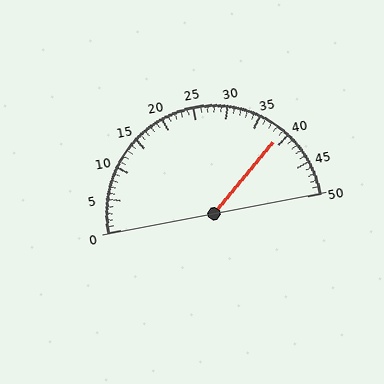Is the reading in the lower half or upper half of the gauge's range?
The reading is in the upper half of the range (0 to 50).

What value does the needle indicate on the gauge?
The needle indicates approximately 39.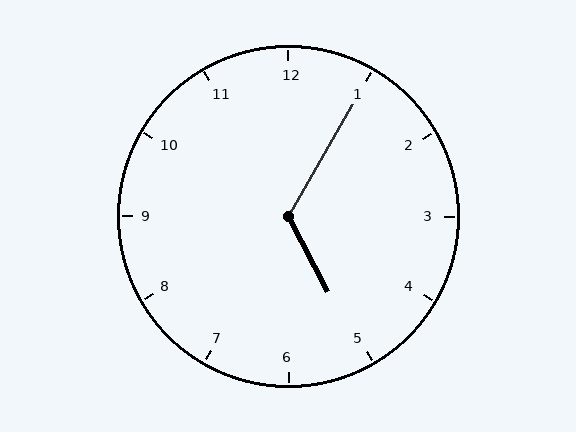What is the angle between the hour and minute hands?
Approximately 122 degrees.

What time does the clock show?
5:05.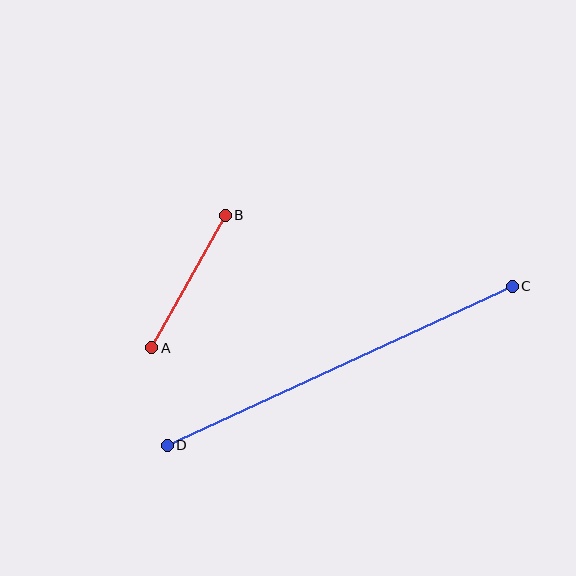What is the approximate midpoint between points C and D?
The midpoint is at approximately (340, 366) pixels.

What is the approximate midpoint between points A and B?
The midpoint is at approximately (188, 282) pixels.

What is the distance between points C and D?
The distance is approximately 380 pixels.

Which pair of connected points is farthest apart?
Points C and D are farthest apart.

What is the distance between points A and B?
The distance is approximately 152 pixels.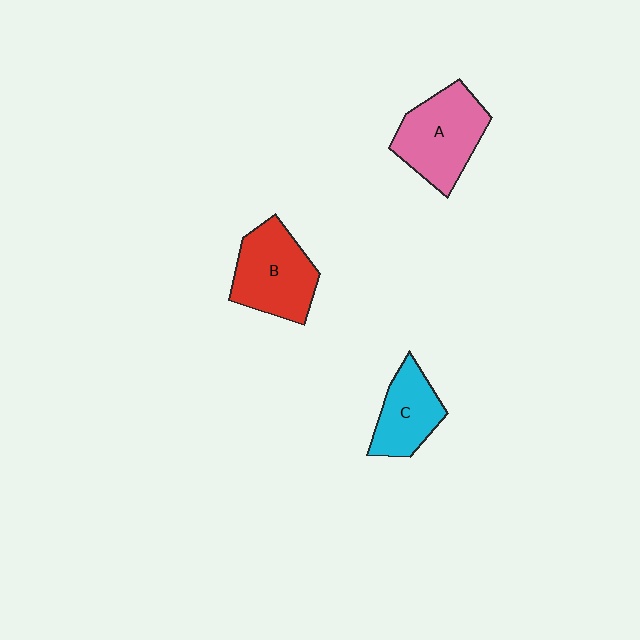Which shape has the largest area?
Shape A (pink).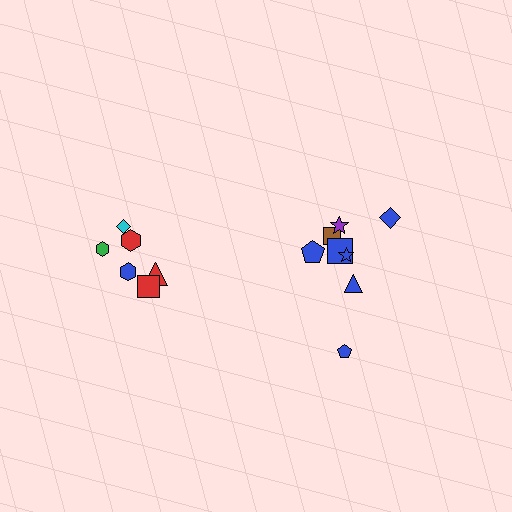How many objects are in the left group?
There are 6 objects.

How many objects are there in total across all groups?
There are 14 objects.